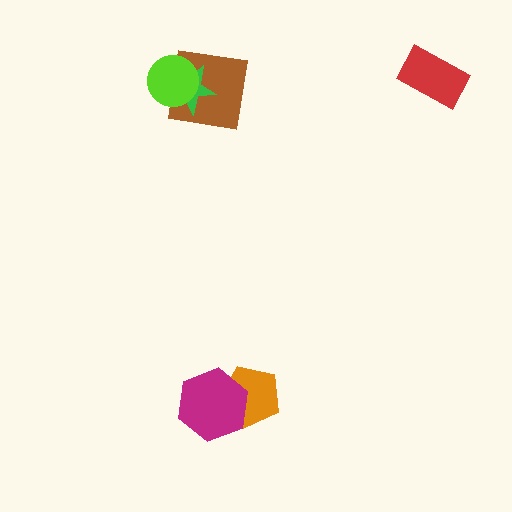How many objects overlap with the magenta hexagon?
1 object overlaps with the magenta hexagon.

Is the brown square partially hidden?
Yes, it is partially covered by another shape.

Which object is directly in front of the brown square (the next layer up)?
The green star is directly in front of the brown square.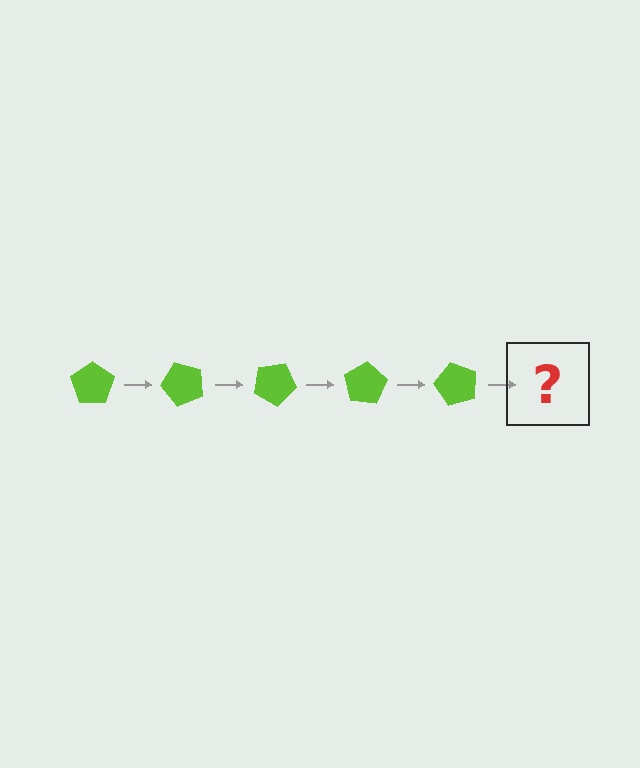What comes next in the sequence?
The next element should be a lime pentagon rotated 250 degrees.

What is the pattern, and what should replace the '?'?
The pattern is that the pentagon rotates 50 degrees each step. The '?' should be a lime pentagon rotated 250 degrees.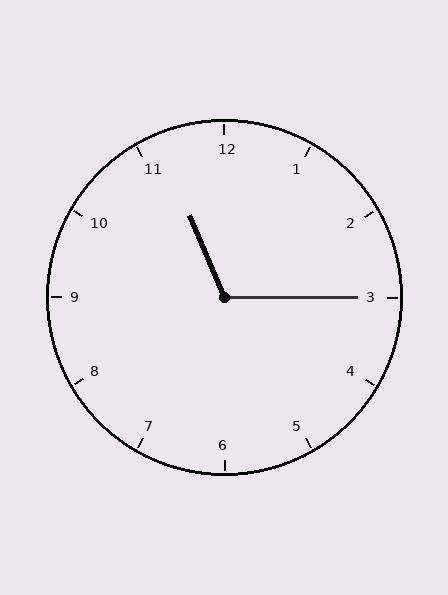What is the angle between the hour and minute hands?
Approximately 112 degrees.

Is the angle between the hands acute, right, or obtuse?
It is obtuse.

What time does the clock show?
11:15.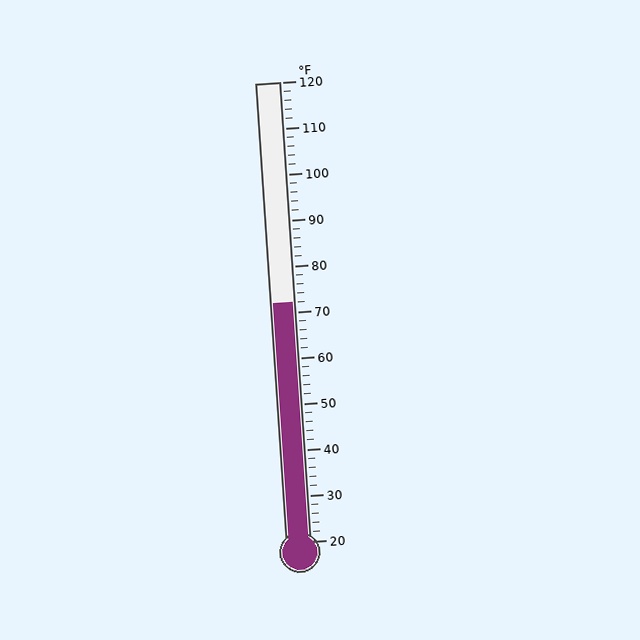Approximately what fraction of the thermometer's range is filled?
The thermometer is filled to approximately 50% of its range.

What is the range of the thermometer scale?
The thermometer scale ranges from 20°F to 120°F.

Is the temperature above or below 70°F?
The temperature is above 70°F.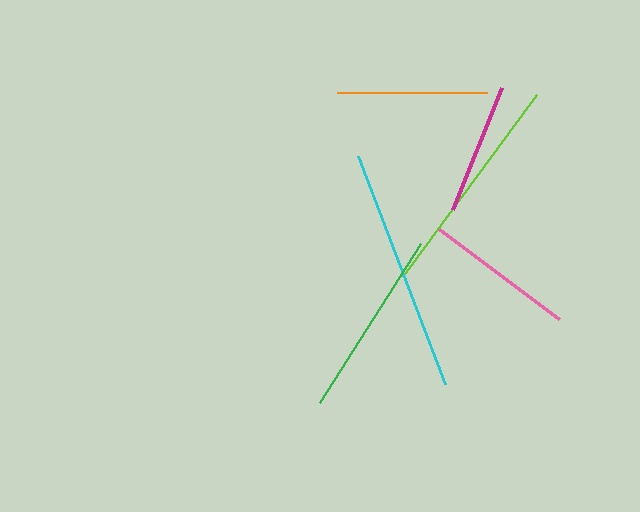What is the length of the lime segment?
The lime segment is approximately 226 pixels long.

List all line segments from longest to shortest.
From longest to shortest: cyan, lime, green, orange, pink, magenta.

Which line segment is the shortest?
The magenta line is the shortest at approximately 131 pixels.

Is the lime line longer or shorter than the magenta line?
The lime line is longer than the magenta line.